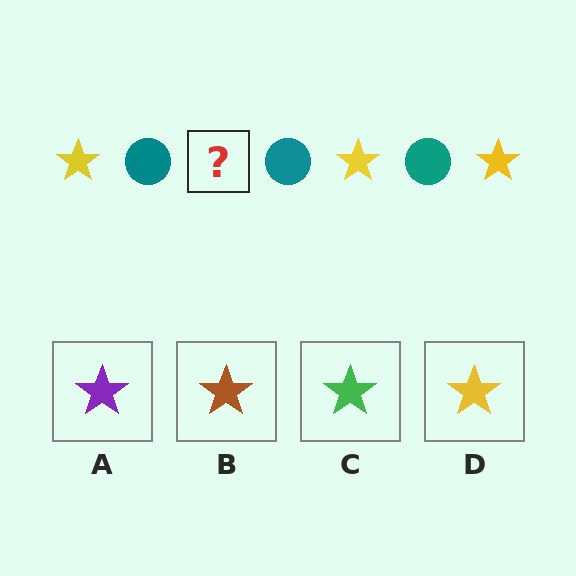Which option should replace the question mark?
Option D.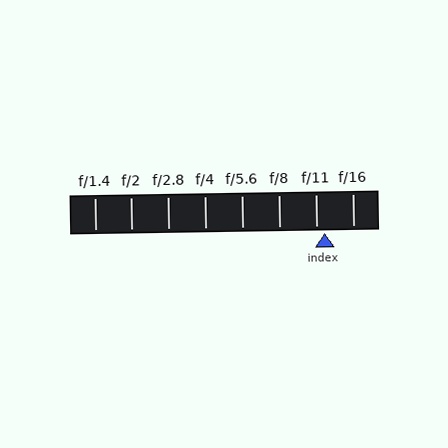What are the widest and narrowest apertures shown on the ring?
The widest aperture shown is f/1.4 and the narrowest is f/16.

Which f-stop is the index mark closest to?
The index mark is closest to f/11.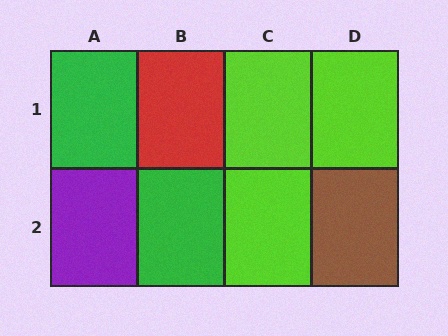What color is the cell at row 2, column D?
Brown.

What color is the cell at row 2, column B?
Green.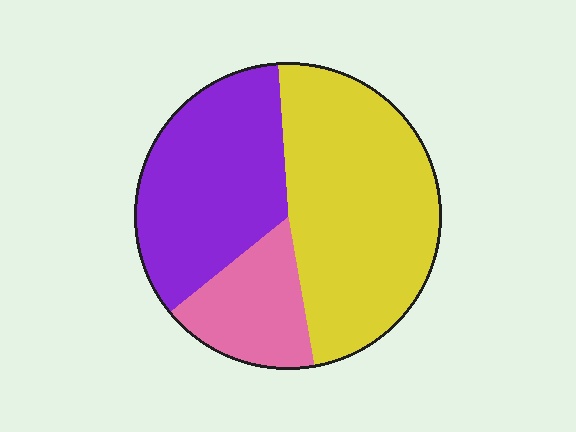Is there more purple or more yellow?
Yellow.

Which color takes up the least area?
Pink, at roughly 15%.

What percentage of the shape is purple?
Purple takes up about one third (1/3) of the shape.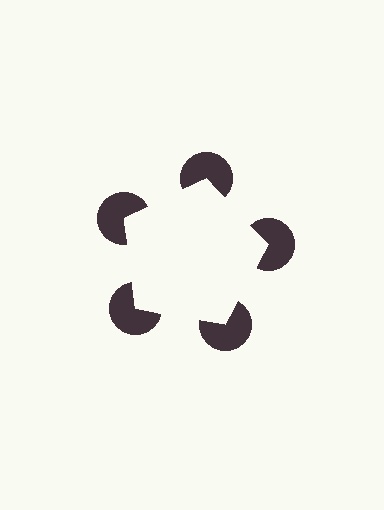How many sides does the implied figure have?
5 sides.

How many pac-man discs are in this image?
There are 5 — one at each vertex of the illusory pentagon.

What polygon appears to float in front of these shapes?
An illusory pentagon — its edges are inferred from the aligned wedge cuts in the pac-man discs, not physically drawn.